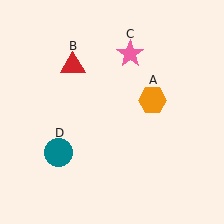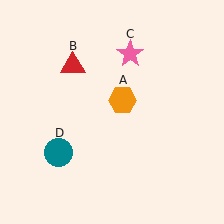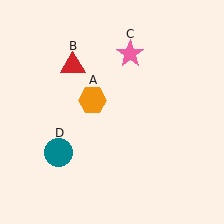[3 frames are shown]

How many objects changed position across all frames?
1 object changed position: orange hexagon (object A).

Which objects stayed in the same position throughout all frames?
Red triangle (object B) and pink star (object C) and teal circle (object D) remained stationary.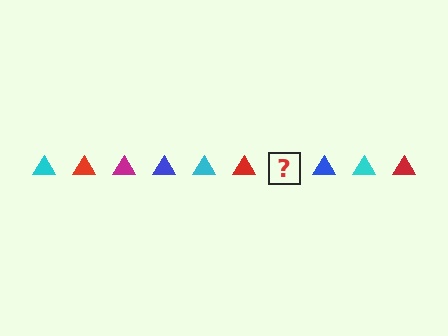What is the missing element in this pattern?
The missing element is a magenta triangle.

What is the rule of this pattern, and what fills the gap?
The rule is that the pattern cycles through cyan, red, magenta, blue triangles. The gap should be filled with a magenta triangle.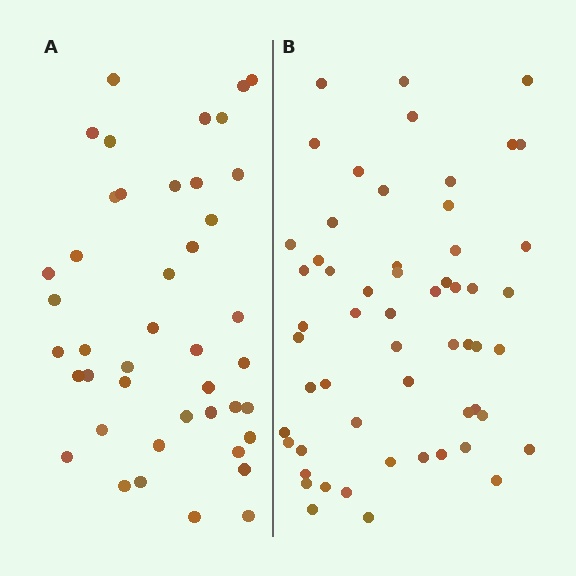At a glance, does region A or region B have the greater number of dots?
Region B (the right region) has more dots.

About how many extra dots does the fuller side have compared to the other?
Region B has approximately 15 more dots than region A.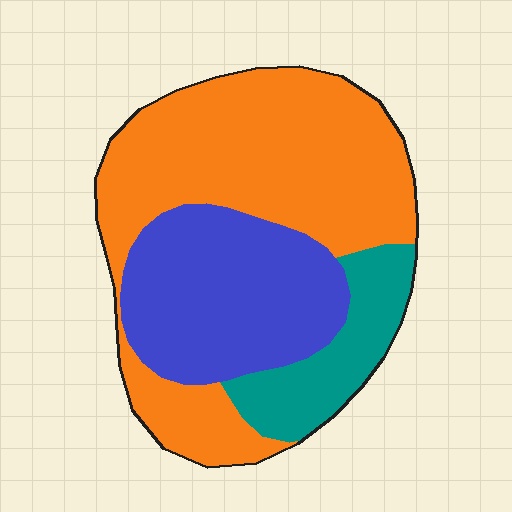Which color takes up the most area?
Orange, at roughly 55%.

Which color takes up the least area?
Teal, at roughly 15%.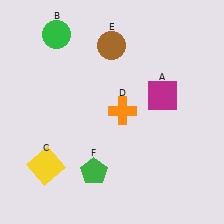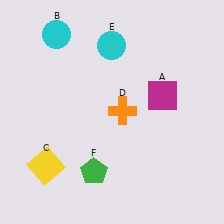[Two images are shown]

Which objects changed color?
B changed from green to cyan. E changed from brown to cyan.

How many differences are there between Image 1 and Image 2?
There are 2 differences between the two images.